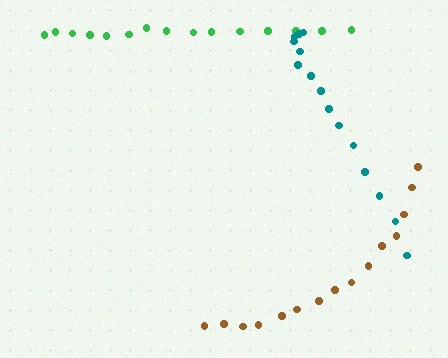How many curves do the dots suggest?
There are 3 distinct paths.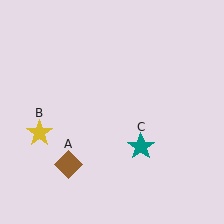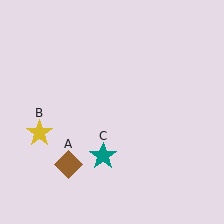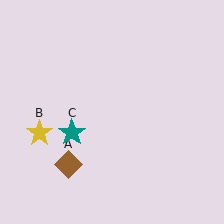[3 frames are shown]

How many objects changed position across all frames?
1 object changed position: teal star (object C).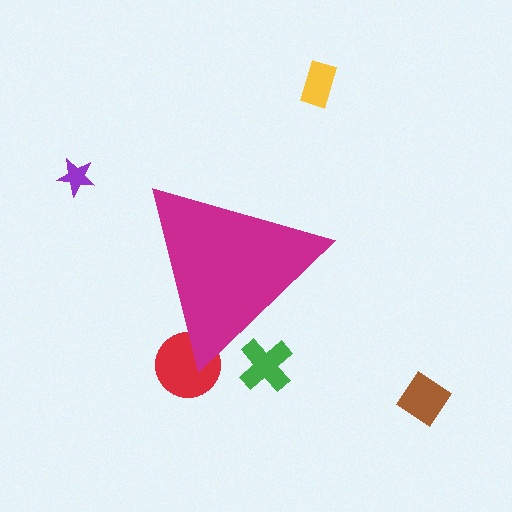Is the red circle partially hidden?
Yes, the red circle is partially hidden behind the magenta triangle.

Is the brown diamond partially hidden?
No, the brown diamond is fully visible.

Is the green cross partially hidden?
Yes, the green cross is partially hidden behind the magenta triangle.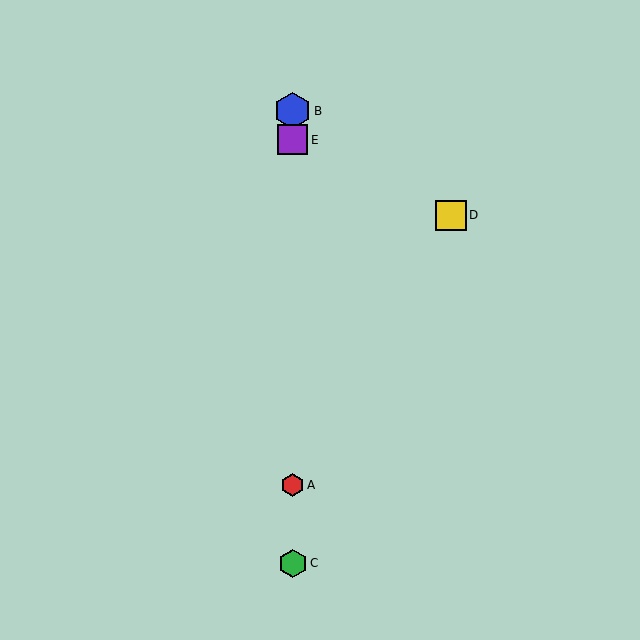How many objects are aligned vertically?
4 objects (A, B, C, E) are aligned vertically.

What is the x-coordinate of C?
Object C is at x≈293.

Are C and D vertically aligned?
No, C is at x≈293 and D is at x≈451.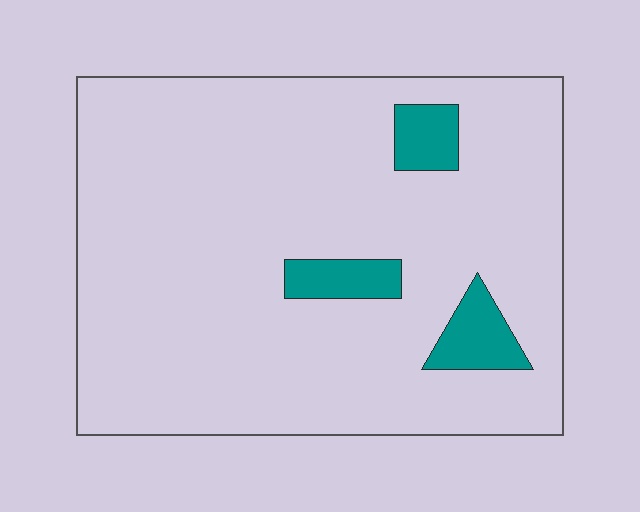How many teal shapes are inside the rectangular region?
3.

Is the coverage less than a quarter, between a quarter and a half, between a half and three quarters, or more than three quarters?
Less than a quarter.